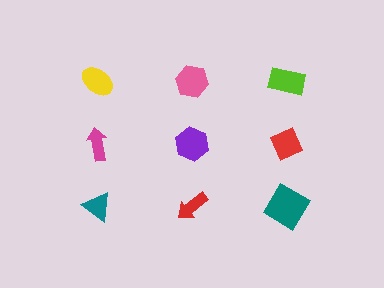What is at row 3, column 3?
A teal diamond.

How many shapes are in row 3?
3 shapes.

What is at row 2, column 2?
A purple hexagon.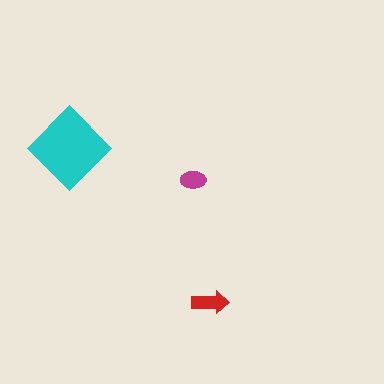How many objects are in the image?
There are 3 objects in the image.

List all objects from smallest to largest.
The magenta ellipse, the red arrow, the cyan diamond.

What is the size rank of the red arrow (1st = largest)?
2nd.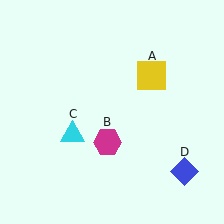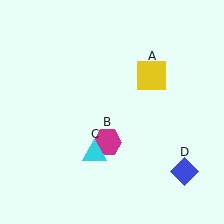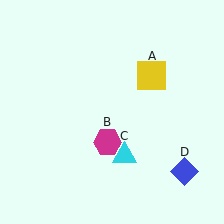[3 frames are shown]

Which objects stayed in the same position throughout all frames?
Yellow square (object A) and magenta hexagon (object B) and blue diamond (object D) remained stationary.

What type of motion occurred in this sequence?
The cyan triangle (object C) rotated counterclockwise around the center of the scene.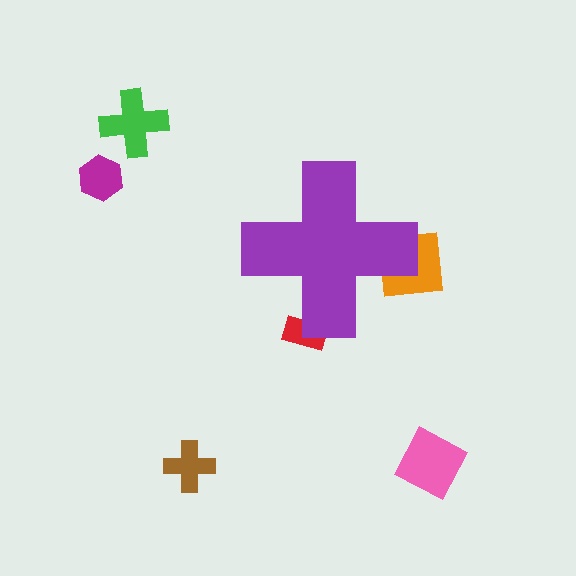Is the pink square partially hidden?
No, the pink square is fully visible.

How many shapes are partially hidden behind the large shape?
2 shapes are partially hidden.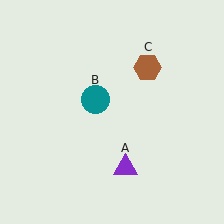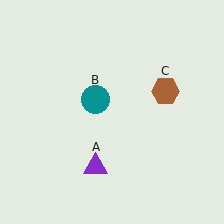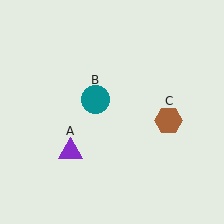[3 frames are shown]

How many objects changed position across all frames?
2 objects changed position: purple triangle (object A), brown hexagon (object C).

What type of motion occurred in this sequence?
The purple triangle (object A), brown hexagon (object C) rotated clockwise around the center of the scene.